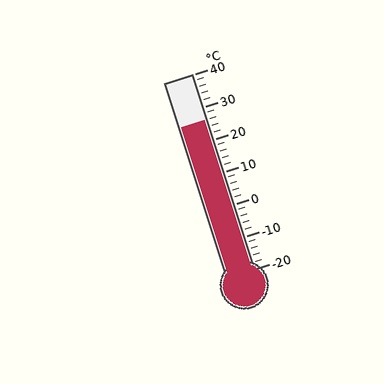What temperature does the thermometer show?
The thermometer shows approximately 26°C.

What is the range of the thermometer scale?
The thermometer scale ranges from -20°C to 40°C.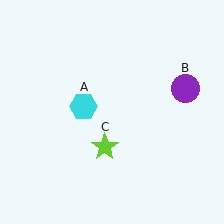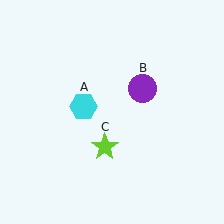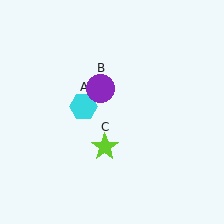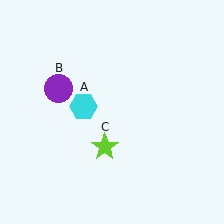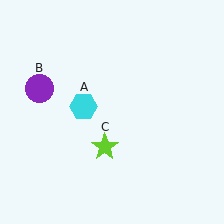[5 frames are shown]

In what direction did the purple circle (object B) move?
The purple circle (object B) moved left.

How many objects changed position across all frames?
1 object changed position: purple circle (object B).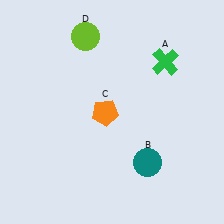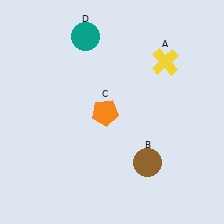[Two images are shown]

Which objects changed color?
A changed from green to yellow. B changed from teal to brown. D changed from lime to teal.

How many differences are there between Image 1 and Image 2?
There are 3 differences between the two images.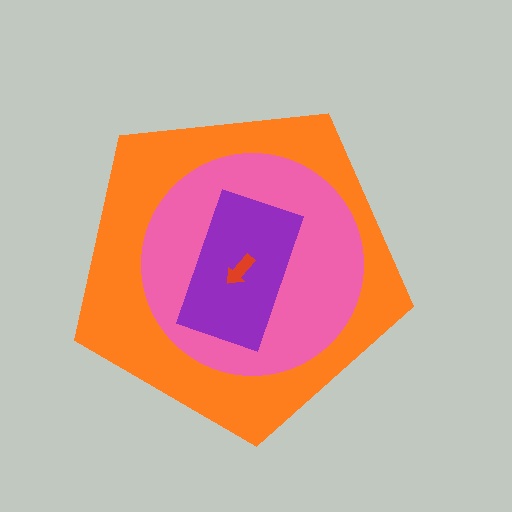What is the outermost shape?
The orange pentagon.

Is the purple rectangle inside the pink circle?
Yes.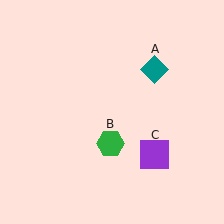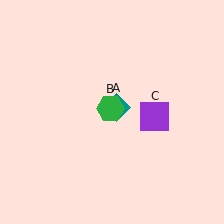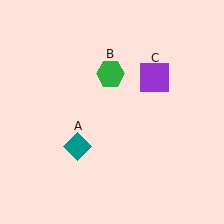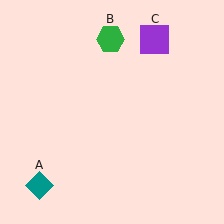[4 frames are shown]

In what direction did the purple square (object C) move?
The purple square (object C) moved up.